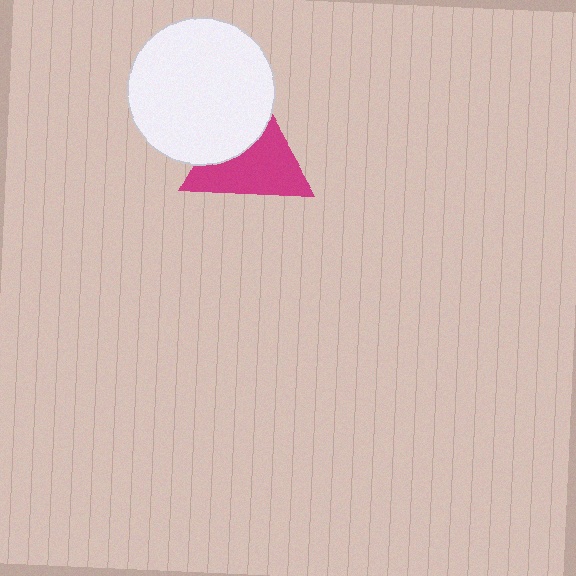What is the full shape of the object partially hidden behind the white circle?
The partially hidden object is a magenta triangle.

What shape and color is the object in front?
The object in front is a white circle.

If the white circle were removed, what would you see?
You would see the complete magenta triangle.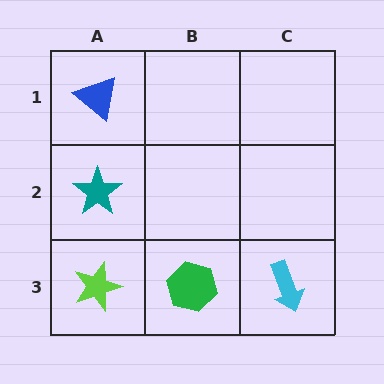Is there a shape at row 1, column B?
No, that cell is empty.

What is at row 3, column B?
A green hexagon.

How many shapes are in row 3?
3 shapes.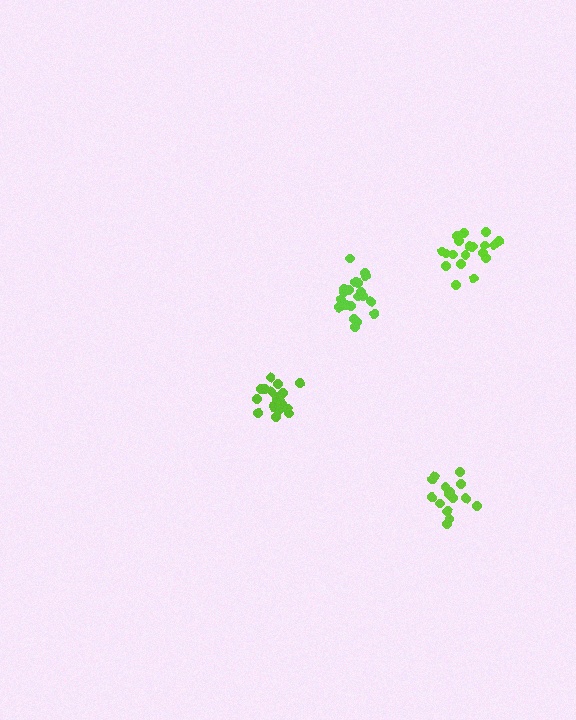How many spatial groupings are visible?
There are 4 spatial groupings.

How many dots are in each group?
Group 1: 20 dots, Group 2: 15 dots, Group 3: 19 dots, Group 4: 19 dots (73 total).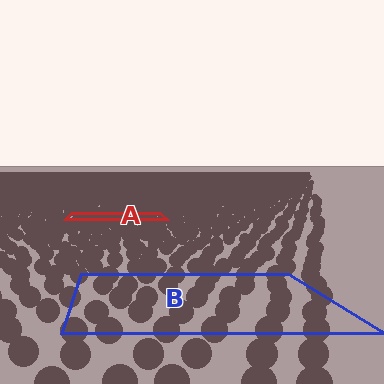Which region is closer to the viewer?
Region B is closer. The texture elements there are larger and more spread out.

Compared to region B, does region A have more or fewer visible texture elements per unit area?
Region A has more texture elements per unit area — they are packed more densely because it is farther away.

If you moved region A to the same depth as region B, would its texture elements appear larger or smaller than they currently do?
They would appear larger. At a closer depth, the same texture elements are projected at a bigger on-screen size.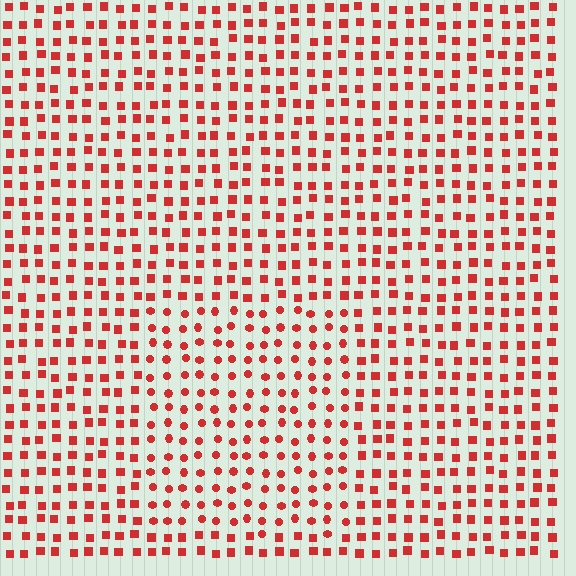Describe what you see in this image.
The image is filled with small red elements arranged in a uniform grid. A rectangle-shaped region contains circles, while the surrounding area contains squares. The boundary is defined purely by the change in element shape.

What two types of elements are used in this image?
The image uses circles inside the rectangle region and squares outside it.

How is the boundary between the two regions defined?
The boundary is defined by a change in element shape: circles inside vs. squares outside. All elements share the same color and spacing.